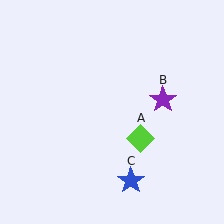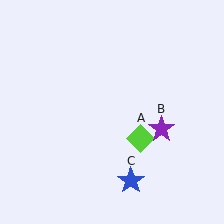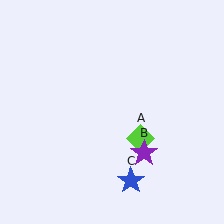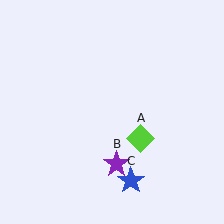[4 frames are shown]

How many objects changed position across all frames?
1 object changed position: purple star (object B).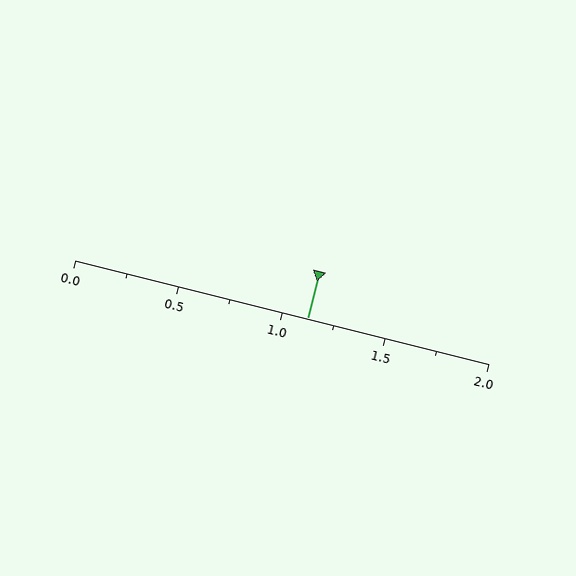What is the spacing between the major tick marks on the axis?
The major ticks are spaced 0.5 apart.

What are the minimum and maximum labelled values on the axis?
The axis runs from 0.0 to 2.0.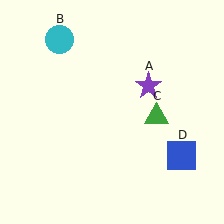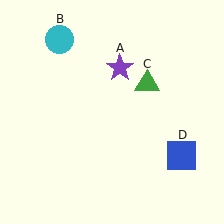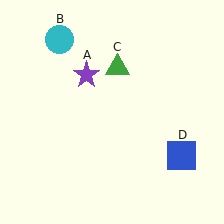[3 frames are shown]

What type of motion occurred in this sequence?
The purple star (object A), green triangle (object C) rotated counterclockwise around the center of the scene.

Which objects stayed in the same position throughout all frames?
Cyan circle (object B) and blue square (object D) remained stationary.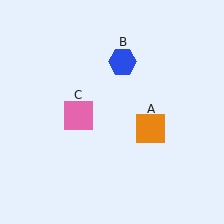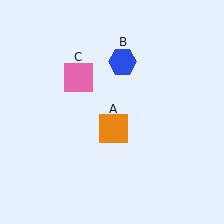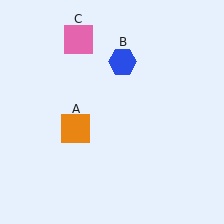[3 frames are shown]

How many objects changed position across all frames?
2 objects changed position: orange square (object A), pink square (object C).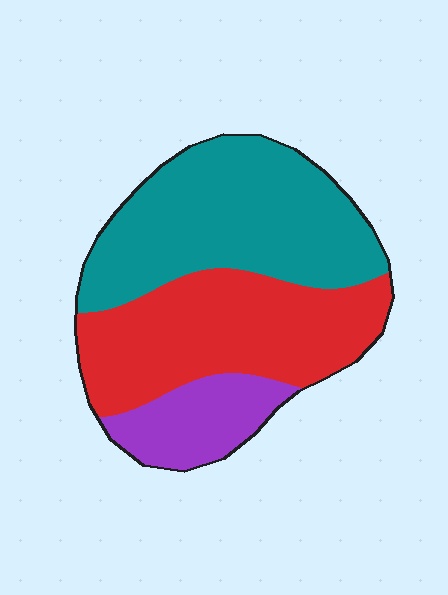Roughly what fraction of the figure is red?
Red covers 40% of the figure.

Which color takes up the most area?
Teal, at roughly 45%.